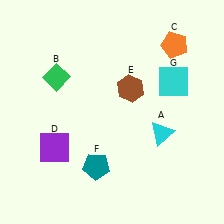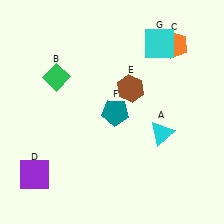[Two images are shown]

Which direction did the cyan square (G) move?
The cyan square (G) moved up.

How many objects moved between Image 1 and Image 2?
3 objects moved between the two images.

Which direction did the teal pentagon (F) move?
The teal pentagon (F) moved up.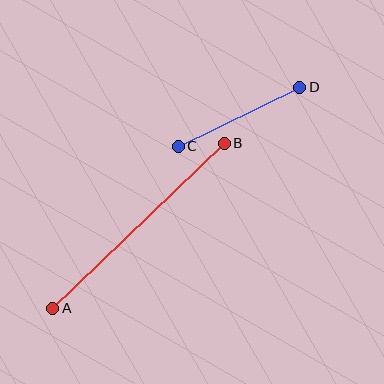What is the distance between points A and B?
The distance is approximately 238 pixels.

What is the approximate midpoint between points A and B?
The midpoint is at approximately (139, 226) pixels.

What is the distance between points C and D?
The distance is approximately 135 pixels.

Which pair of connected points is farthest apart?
Points A and B are farthest apart.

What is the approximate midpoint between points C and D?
The midpoint is at approximately (239, 117) pixels.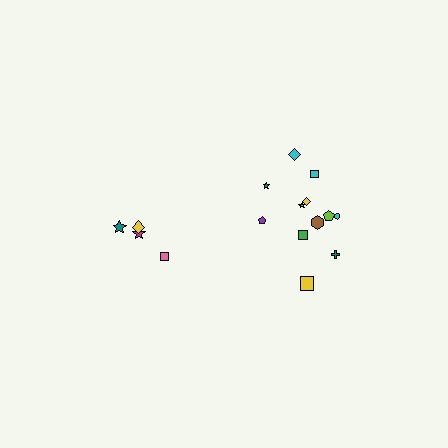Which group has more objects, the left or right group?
The right group.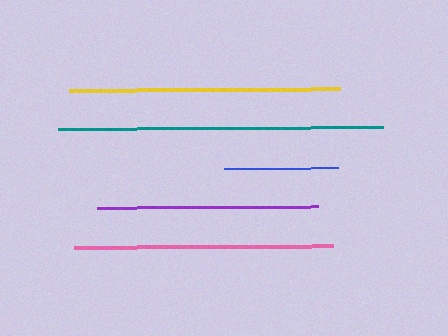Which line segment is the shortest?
The blue line is the shortest at approximately 114 pixels.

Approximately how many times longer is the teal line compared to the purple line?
The teal line is approximately 1.5 times the length of the purple line.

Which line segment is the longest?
The teal line is the longest at approximately 325 pixels.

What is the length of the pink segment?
The pink segment is approximately 259 pixels long.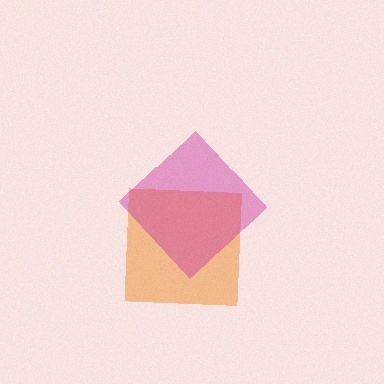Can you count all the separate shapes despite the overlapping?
Yes, there are 2 separate shapes.